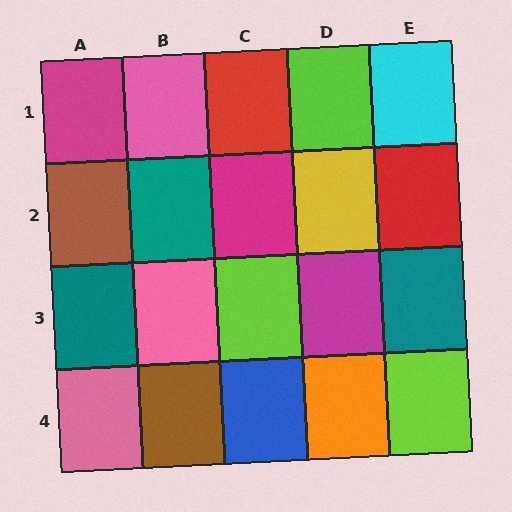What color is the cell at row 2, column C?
Magenta.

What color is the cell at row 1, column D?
Lime.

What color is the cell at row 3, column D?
Magenta.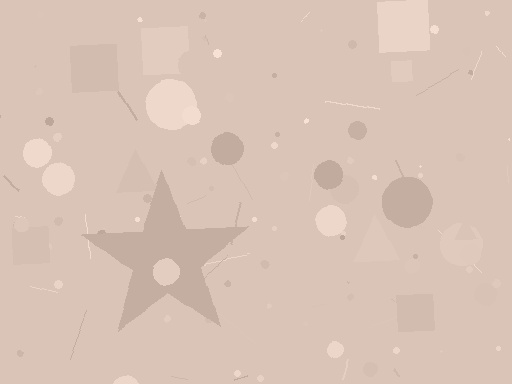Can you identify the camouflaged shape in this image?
The camouflaged shape is a star.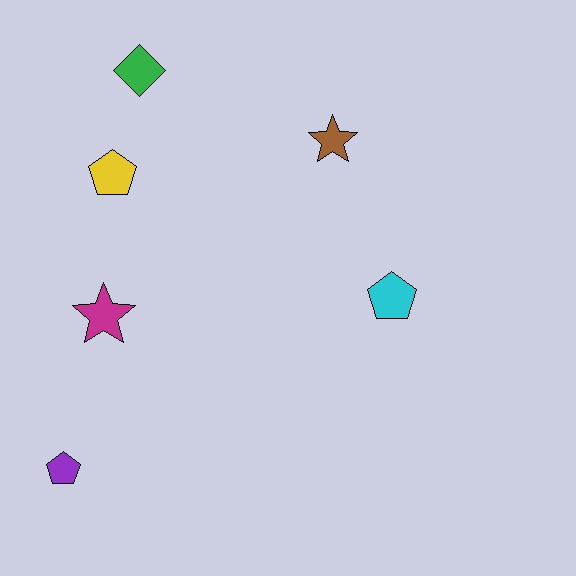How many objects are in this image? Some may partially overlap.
There are 6 objects.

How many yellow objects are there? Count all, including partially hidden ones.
There is 1 yellow object.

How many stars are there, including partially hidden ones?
There are 2 stars.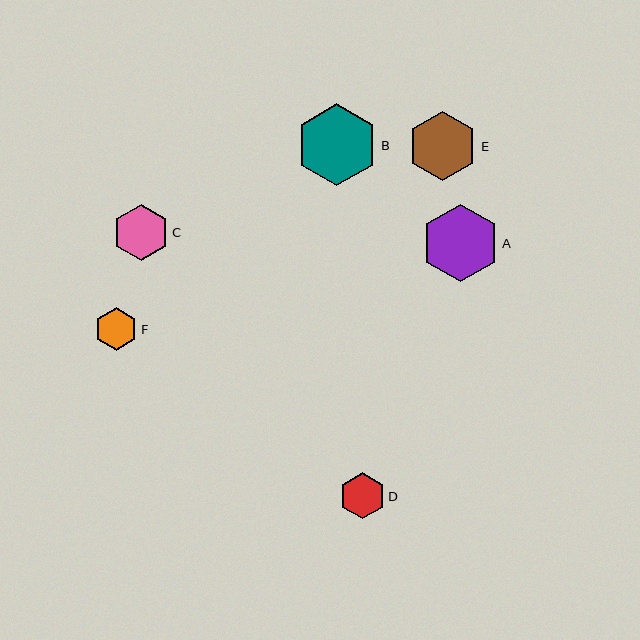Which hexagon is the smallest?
Hexagon F is the smallest with a size of approximately 44 pixels.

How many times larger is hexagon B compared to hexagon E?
Hexagon B is approximately 1.2 times the size of hexagon E.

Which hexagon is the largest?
Hexagon B is the largest with a size of approximately 82 pixels.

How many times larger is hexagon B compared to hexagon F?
Hexagon B is approximately 1.9 times the size of hexagon F.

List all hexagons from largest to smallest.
From largest to smallest: B, A, E, C, D, F.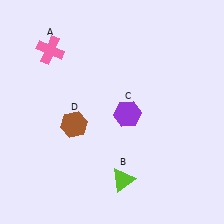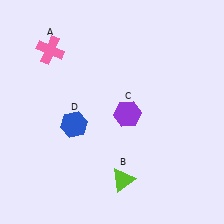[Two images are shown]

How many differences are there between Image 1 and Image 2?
There is 1 difference between the two images.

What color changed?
The hexagon (D) changed from brown in Image 1 to blue in Image 2.